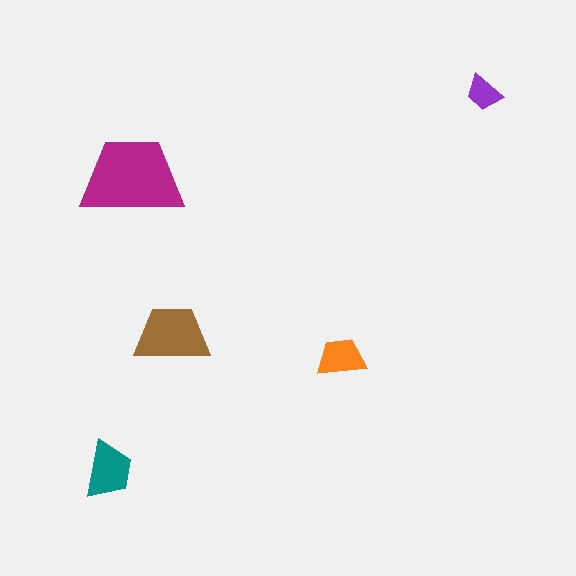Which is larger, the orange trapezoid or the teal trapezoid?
The teal one.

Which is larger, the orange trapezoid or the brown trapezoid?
The brown one.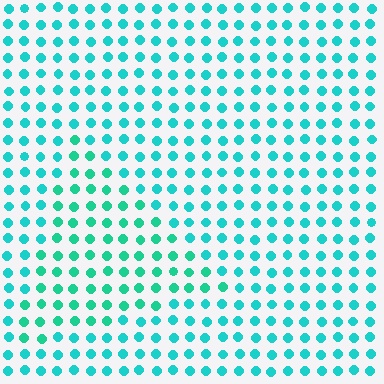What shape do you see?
I see a triangle.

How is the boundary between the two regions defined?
The boundary is defined purely by a slight shift in hue (about 19 degrees). Spacing, size, and orientation are identical on both sides.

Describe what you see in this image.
The image is filled with small cyan elements in a uniform arrangement. A triangle-shaped region is visible where the elements are tinted to a slightly different hue, forming a subtle color boundary.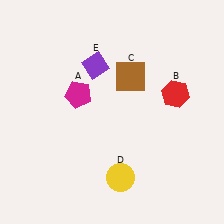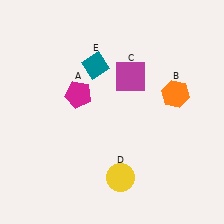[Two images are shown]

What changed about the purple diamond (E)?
In Image 1, E is purple. In Image 2, it changed to teal.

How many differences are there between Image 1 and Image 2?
There are 3 differences between the two images.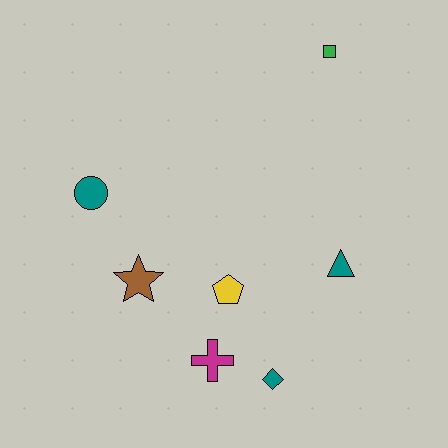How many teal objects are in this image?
There are 3 teal objects.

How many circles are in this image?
There is 1 circle.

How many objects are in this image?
There are 7 objects.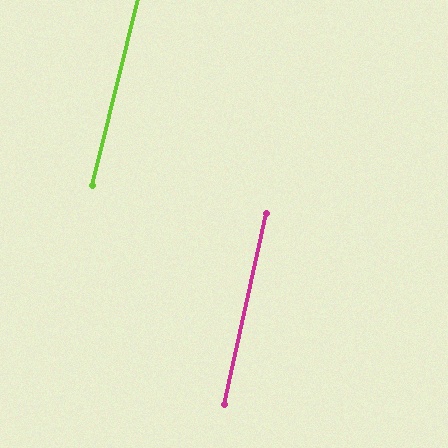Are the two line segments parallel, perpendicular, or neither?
Parallel — their directions differ by only 1.4°.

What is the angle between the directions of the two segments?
Approximately 1 degree.